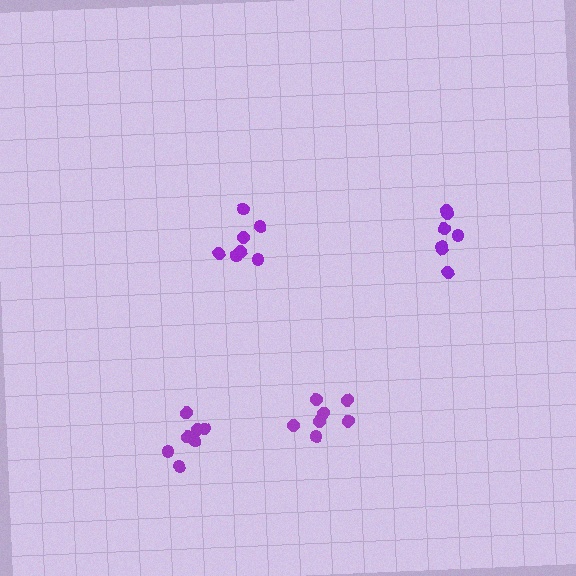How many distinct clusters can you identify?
There are 4 distinct clusters.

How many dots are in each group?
Group 1: 7 dots, Group 2: 7 dots, Group 3: 7 dots, Group 4: 7 dots (28 total).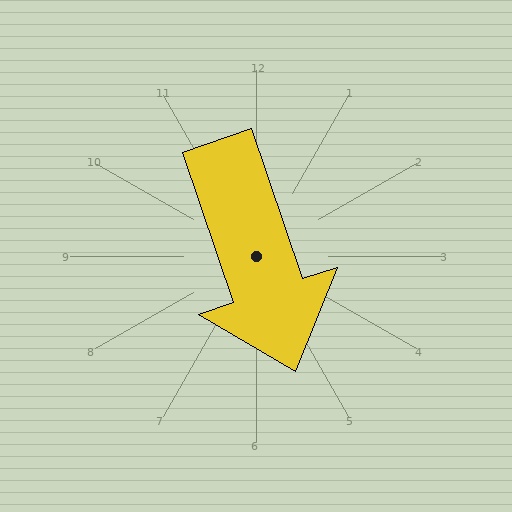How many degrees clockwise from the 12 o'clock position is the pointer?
Approximately 161 degrees.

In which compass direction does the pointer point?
South.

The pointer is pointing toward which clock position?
Roughly 5 o'clock.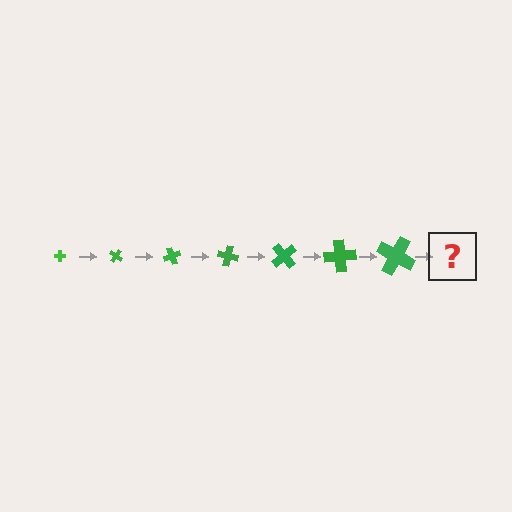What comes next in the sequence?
The next element should be a cross, larger than the previous one and rotated 245 degrees from the start.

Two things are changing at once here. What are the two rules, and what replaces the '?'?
The two rules are that the cross grows larger each step and it rotates 35 degrees each step. The '?' should be a cross, larger than the previous one and rotated 245 degrees from the start.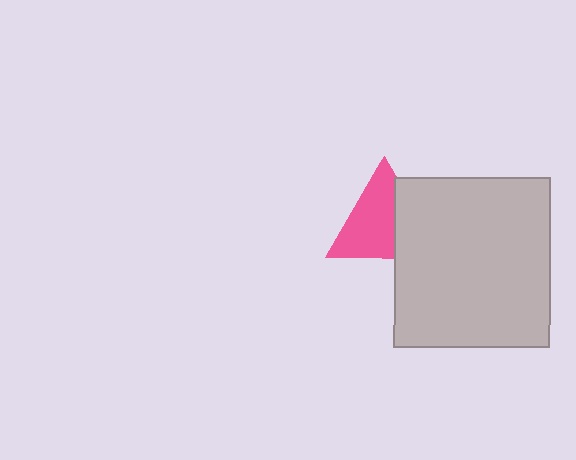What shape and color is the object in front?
The object in front is a light gray rectangle.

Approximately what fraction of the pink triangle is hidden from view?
Roughly 36% of the pink triangle is hidden behind the light gray rectangle.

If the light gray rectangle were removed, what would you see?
You would see the complete pink triangle.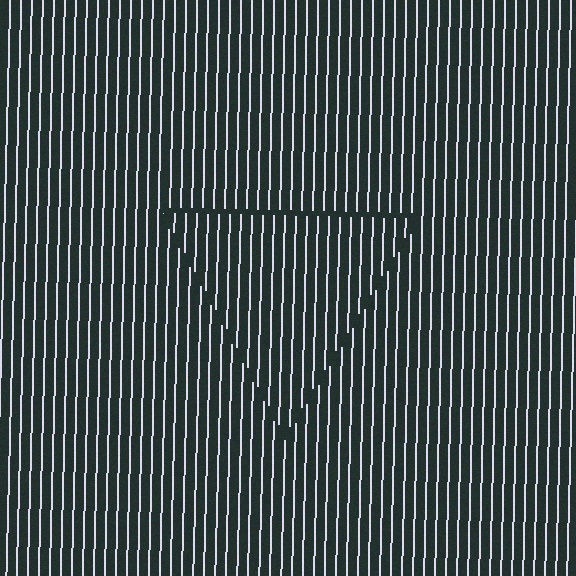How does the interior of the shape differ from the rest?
The interior of the shape contains the same grating, shifted by half a period — the contour is defined by the phase discontinuity where line-ends from the inner and outer gratings abut.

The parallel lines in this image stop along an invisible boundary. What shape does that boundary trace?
An illusory triangle. The interior of the shape contains the same grating, shifted by half a period — the contour is defined by the phase discontinuity where line-ends from the inner and outer gratings abut.